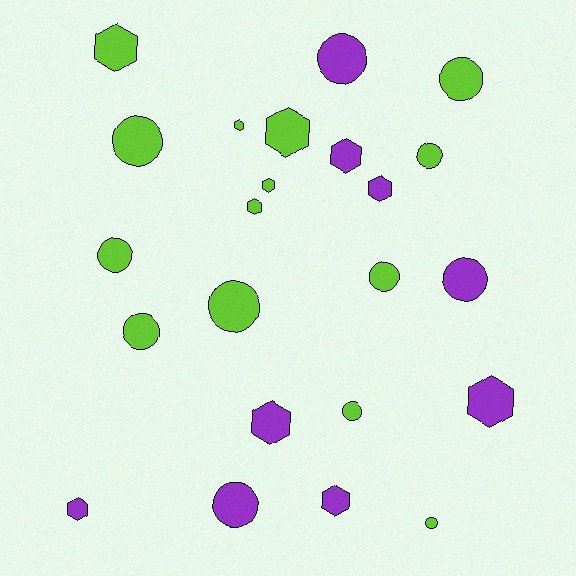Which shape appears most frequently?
Circle, with 12 objects.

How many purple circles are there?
There are 3 purple circles.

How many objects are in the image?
There are 23 objects.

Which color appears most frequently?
Lime, with 14 objects.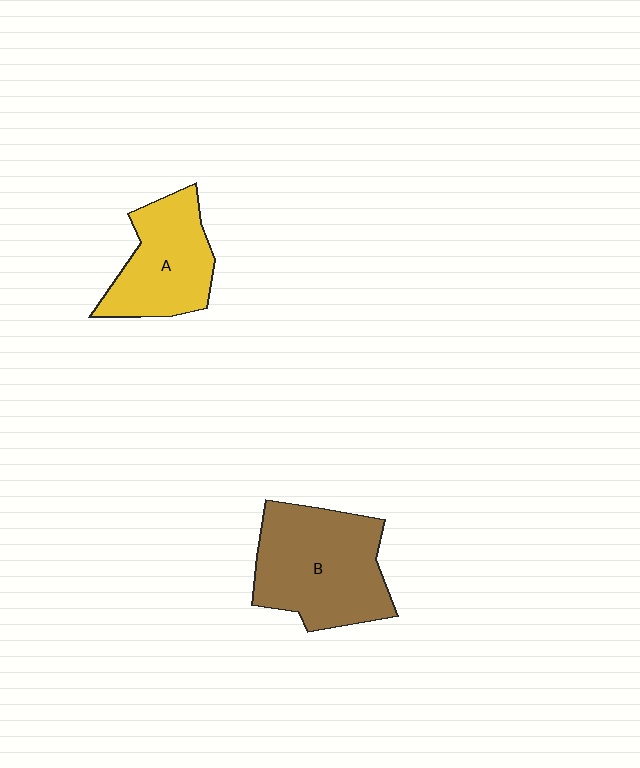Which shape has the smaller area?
Shape A (yellow).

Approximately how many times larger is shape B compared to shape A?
Approximately 1.4 times.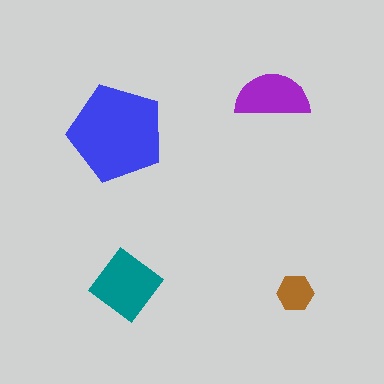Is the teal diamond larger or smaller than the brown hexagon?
Larger.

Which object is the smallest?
The brown hexagon.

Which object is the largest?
The blue pentagon.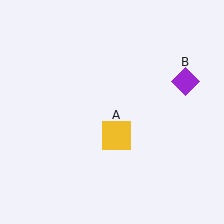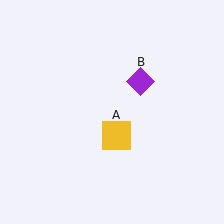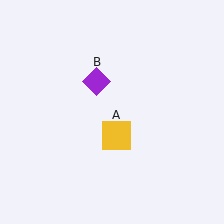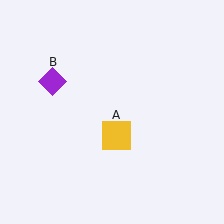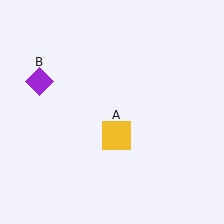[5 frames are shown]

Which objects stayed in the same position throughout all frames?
Yellow square (object A) remained stationary.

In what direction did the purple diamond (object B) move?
The purple diamond (object B) moved left.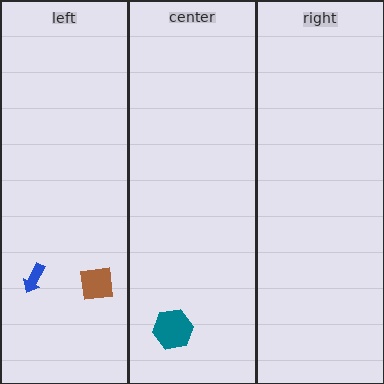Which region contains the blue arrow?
The left region.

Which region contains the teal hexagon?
The center region.